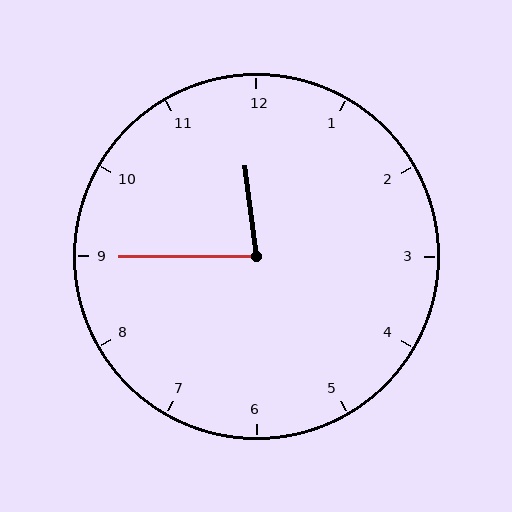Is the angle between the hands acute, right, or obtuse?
It is acute.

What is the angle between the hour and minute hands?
Approximately 82 degrees.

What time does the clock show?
11:45.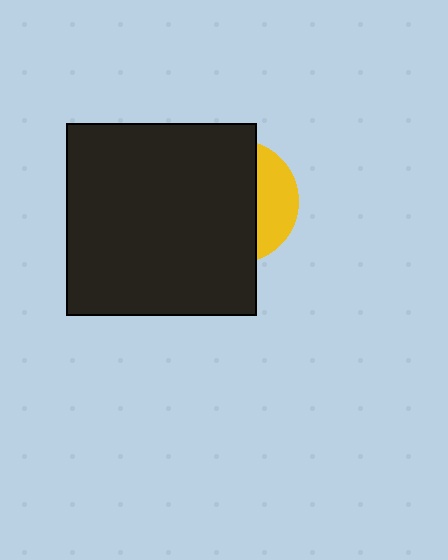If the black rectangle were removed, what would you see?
You would see the complete yellow circle.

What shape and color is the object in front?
The object in front is a black rectangle.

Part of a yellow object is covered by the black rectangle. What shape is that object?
It is a circle.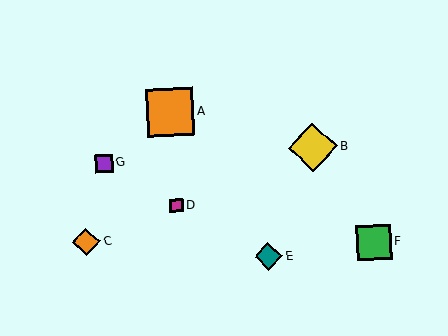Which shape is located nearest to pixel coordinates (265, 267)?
The teal diamond (labeled E) at (268, 257) is nearest to that location.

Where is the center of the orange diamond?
The center of the orange diamond is at (86, 242).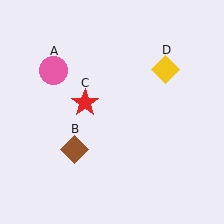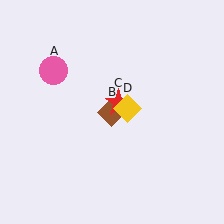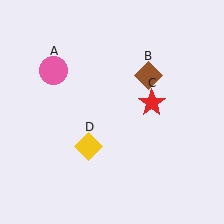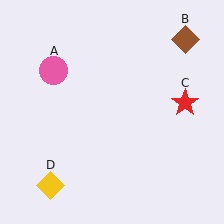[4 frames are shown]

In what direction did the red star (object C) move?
The red star (object C) moved right.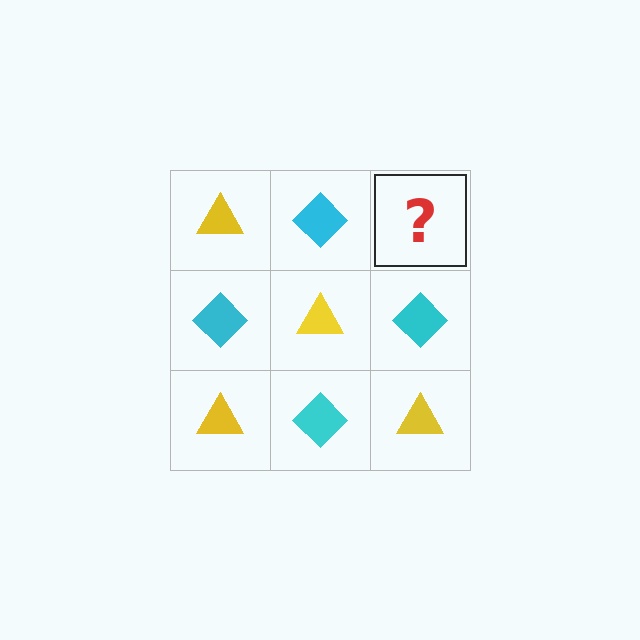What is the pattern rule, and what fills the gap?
The rule is that it alternates yellow triangle and cyan diamond in a checkerboard pattern. The gap should be filled with a yellow triangle.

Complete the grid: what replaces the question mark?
The question mark should be replaced with a yellow triangle.